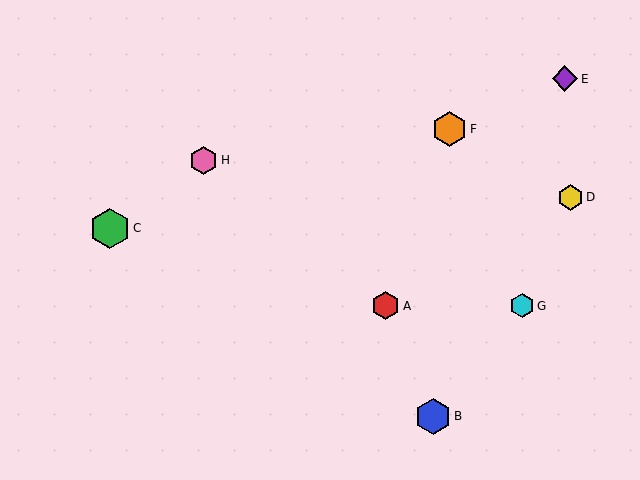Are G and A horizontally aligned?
Yes, both are at y≈306.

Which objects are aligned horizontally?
Objects A, G are aligned horizontally.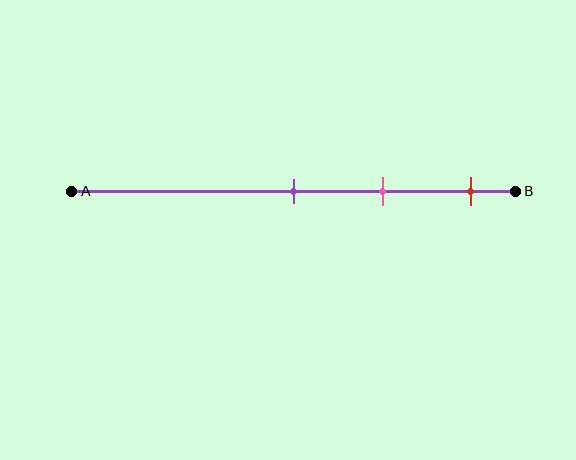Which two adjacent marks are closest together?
The purple and pink marks are the closest adjacent pair.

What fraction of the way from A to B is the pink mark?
The pink mark is approximately 70% (0.7) of the way from A to B.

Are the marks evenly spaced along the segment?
Yes, the marks are approximately evenly spaced.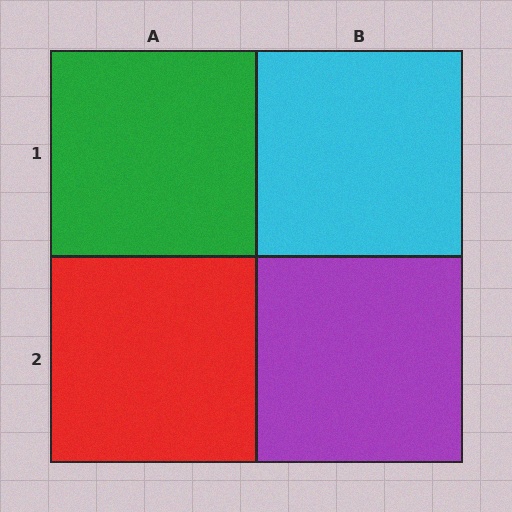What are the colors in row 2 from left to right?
Red, purple.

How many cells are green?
1 cell is green.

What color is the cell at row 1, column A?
Green.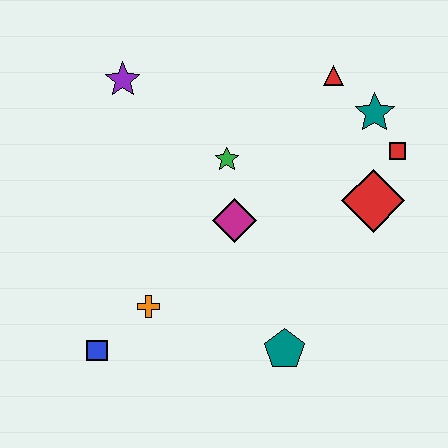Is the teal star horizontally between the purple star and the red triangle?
No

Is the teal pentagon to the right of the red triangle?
No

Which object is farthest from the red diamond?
The blue square is farthest from the red diamond.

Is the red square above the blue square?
Yes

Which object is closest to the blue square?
The orange cross is closest to the blue square.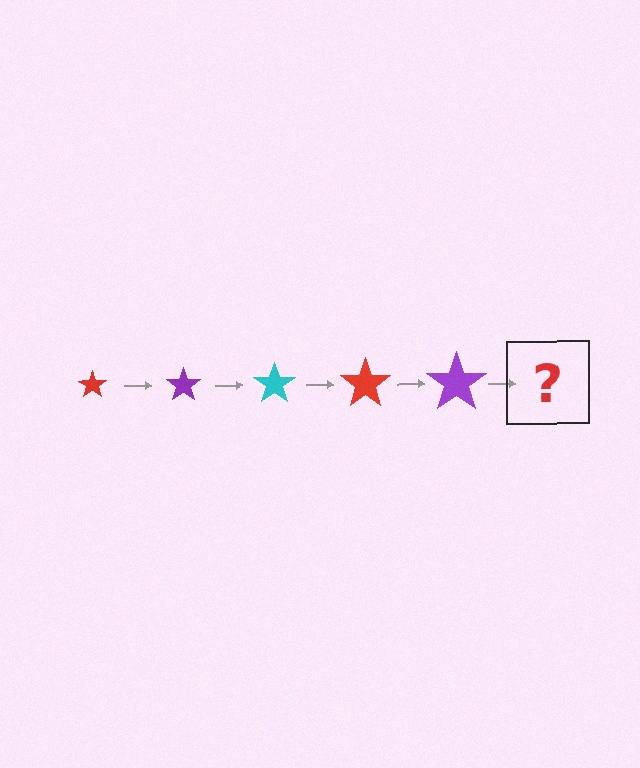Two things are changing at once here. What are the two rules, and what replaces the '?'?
The two rules are that the star grows larger each step and the color cycles through red, purple, and cyan. The '?' should be a cyan star, larger than the previous one.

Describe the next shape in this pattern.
It should be a cyan star, larger than the previous one.